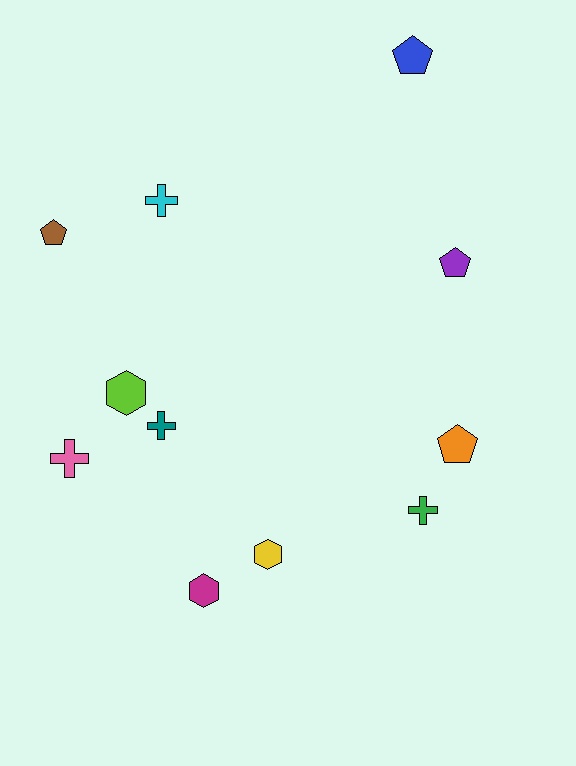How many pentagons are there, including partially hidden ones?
There are 4 pentagons.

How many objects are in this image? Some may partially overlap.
There are 11 objects.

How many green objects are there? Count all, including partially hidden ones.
There is 1 green object.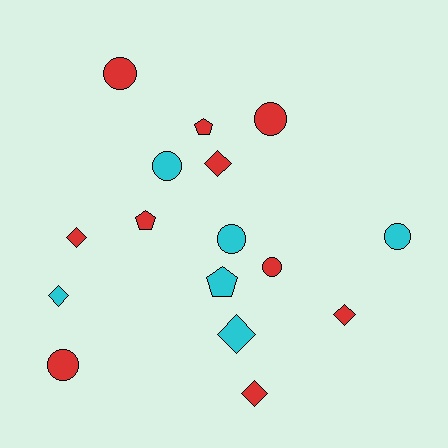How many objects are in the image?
There are 16 objects.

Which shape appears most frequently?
Circle, with 7 objects.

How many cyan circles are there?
There are 3 cyan circles.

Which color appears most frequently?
Red, with 10 objects.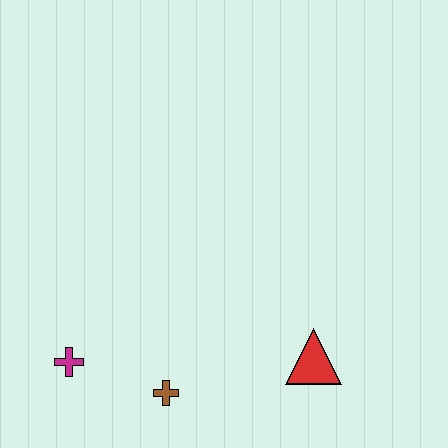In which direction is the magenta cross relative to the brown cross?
The magenta cross is to the left of the brown cross.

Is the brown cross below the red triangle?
Yes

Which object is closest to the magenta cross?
The brown cross is closest to the magenta cross.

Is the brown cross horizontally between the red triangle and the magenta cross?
Yes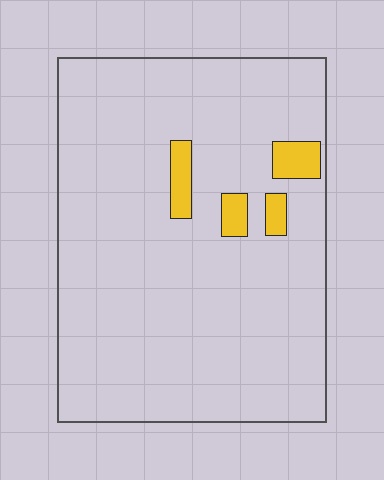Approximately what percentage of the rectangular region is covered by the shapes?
Approximately 5%.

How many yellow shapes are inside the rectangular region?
4.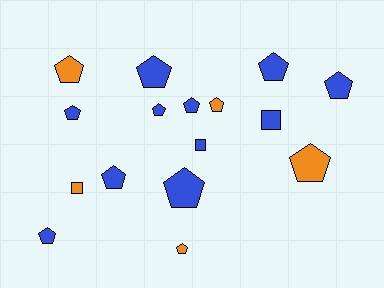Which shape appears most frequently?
Pentagon, with 13 objects.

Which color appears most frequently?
Blue, with 11 objects.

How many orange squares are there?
There is 1 orange square.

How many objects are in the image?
There are 16 objects.